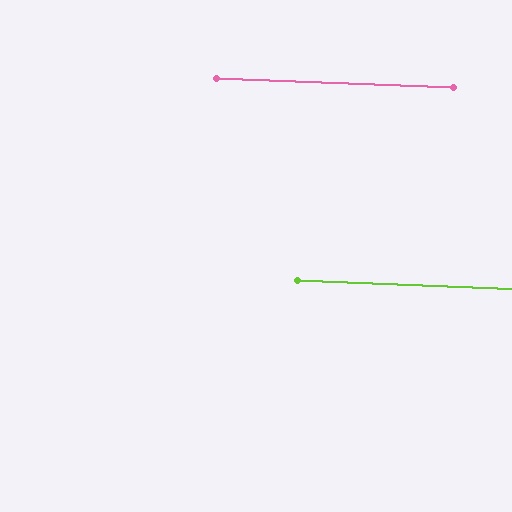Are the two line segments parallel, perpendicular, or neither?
Parallel — their directions differ by only 0.2°.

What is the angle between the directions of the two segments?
Approximately 0 degrees.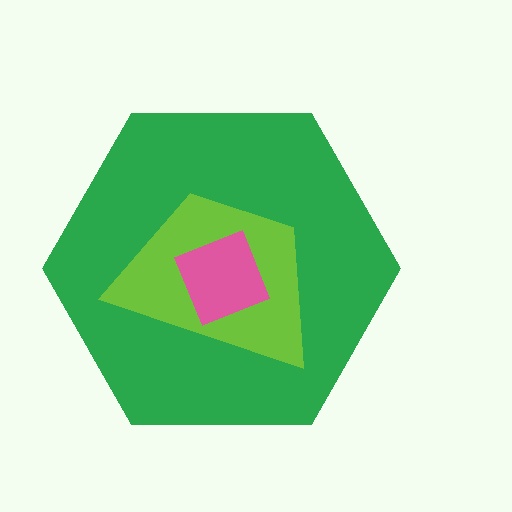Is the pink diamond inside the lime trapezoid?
Yes.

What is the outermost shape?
The green hexagon.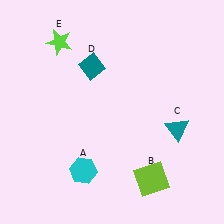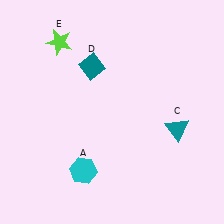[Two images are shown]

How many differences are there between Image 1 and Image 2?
There is 1 difference between the two images.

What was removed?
The lime square (B) was removed in Image 2.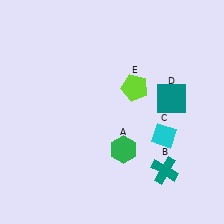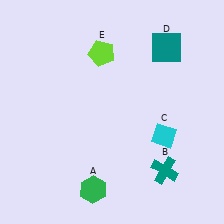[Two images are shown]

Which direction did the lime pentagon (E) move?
The lime pentagon (E) moved up.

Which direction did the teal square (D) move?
The teal square (D) moved up.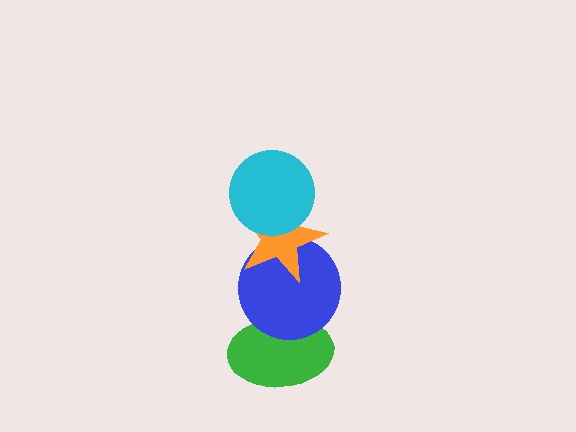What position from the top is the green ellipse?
The green ellipse is 4th from the top.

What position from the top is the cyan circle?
The cyan circle is 1st from the top.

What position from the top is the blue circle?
The blue circle is 3rd from the top.